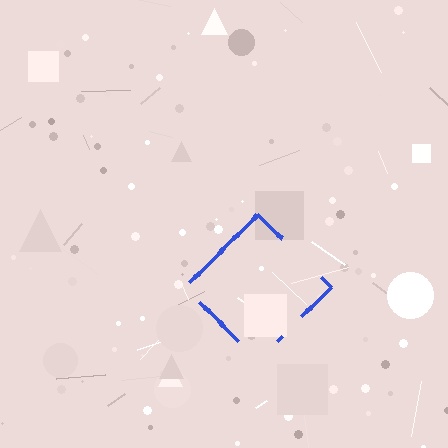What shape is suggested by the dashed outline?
The dashed outline suggests a diamond.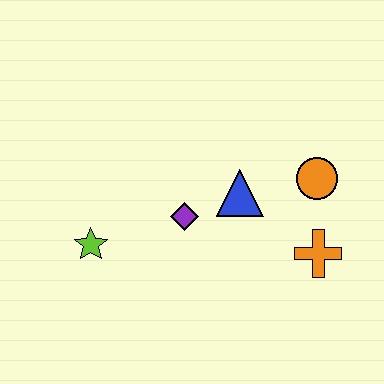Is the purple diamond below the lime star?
No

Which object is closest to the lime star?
The purple diamond is closest to the lime star.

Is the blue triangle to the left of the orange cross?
Yes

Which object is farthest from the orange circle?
The lime star is farthest from the orange circle.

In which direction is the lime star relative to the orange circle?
The lime star is to the left of the orange circle.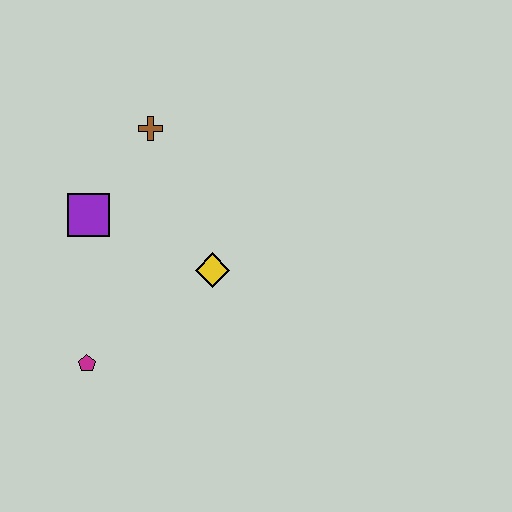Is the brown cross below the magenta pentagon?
No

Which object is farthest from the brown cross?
The magenta pentagon is farthest from the brown cross.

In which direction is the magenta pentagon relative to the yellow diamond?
The magenta pentagon is to the left of the yellow diamond.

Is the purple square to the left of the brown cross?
Yes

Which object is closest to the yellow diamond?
The purple square is closest to the yellow diamond.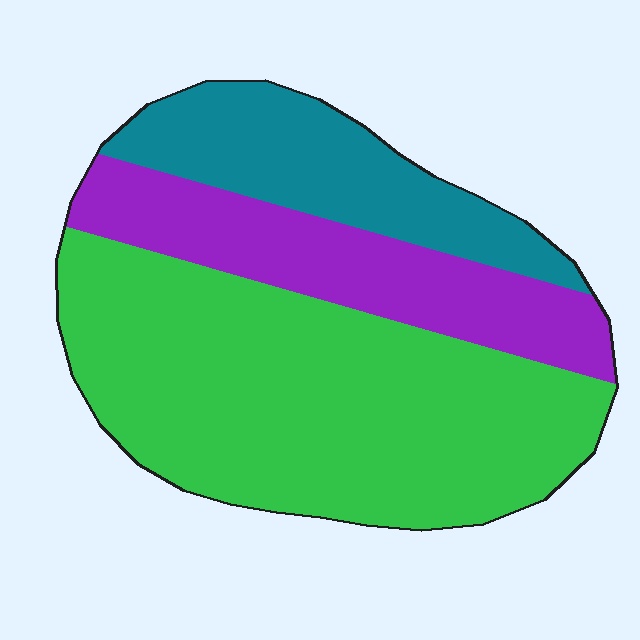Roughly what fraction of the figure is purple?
Purple takes up between a sixth and a third of the figure.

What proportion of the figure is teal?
Teal takes up less than a quarter of the figure.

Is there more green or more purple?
Green.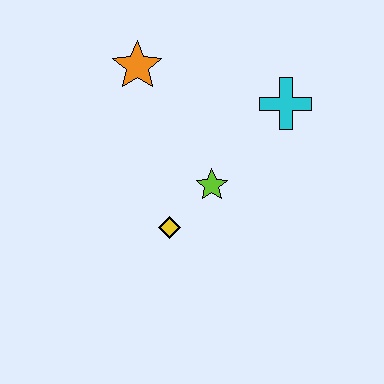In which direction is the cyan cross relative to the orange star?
The cyan cross is to the right of the orange star.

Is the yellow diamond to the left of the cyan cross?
Yes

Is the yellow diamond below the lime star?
Yes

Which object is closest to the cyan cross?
The lime star is closest to the cyan cross.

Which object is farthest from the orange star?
The yellow diamond is farthest from the orange star.